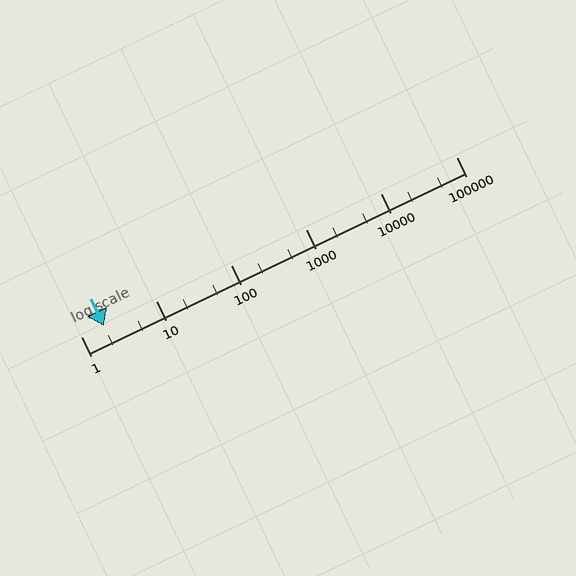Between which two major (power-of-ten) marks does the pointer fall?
The pointer is between 1 and 10.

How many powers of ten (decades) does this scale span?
The scale spans 5 decades, from 1 to 100000.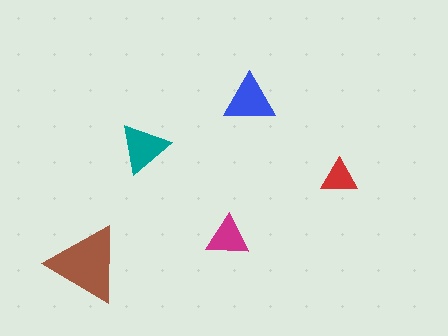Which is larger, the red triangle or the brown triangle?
The brown one.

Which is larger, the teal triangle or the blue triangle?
The blue one.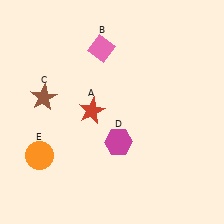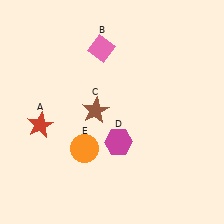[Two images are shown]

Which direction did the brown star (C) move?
The brown star (C) moved right.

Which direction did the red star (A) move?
The red star (A) moved left.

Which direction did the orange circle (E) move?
The orange circle (E) moved right.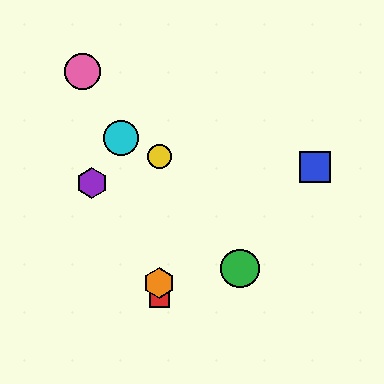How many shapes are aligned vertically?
3 shapes (the red square, the yellow circle, the orange hexagon) are aligned vertically.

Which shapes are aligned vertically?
The red square, the yellow circle, the orange hexagon are aligned vertically.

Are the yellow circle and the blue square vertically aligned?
No, the yellow circle is at x≈159 and the blue square is at x≈315.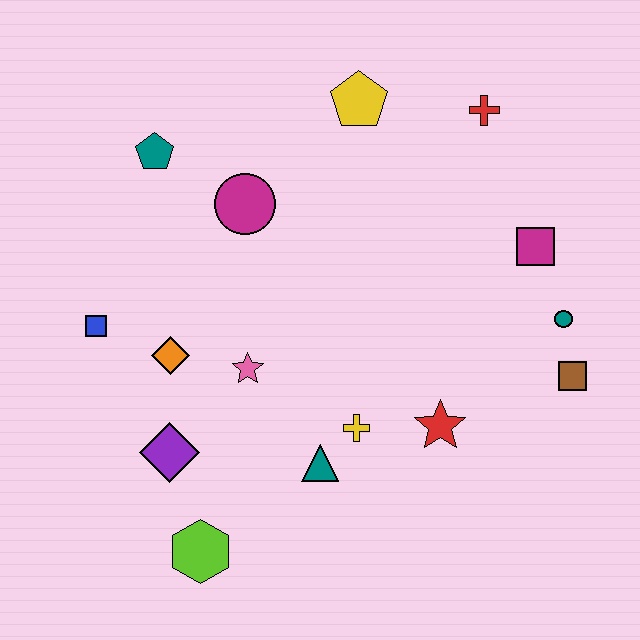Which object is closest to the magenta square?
The teal circle is closest to the magenta square.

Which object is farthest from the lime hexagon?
The red cross is farthest from the lime hexagon.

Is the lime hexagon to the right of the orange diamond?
Yes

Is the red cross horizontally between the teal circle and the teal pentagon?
Yes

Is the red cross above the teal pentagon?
Yes